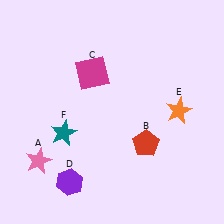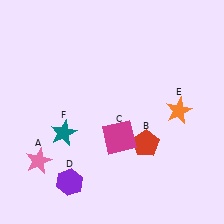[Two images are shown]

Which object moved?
The magenta square (C) moved down.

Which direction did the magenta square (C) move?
The magenta square (C) moved down.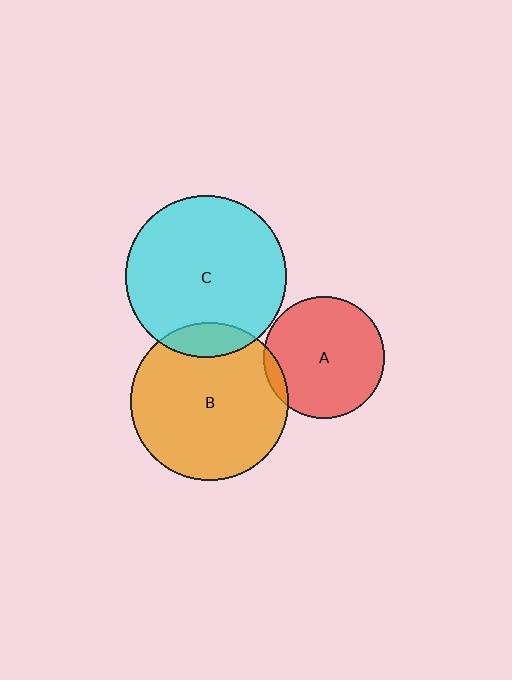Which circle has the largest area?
Circle C (cyan).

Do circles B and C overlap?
Yes.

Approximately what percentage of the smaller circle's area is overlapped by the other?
Approximately 10%.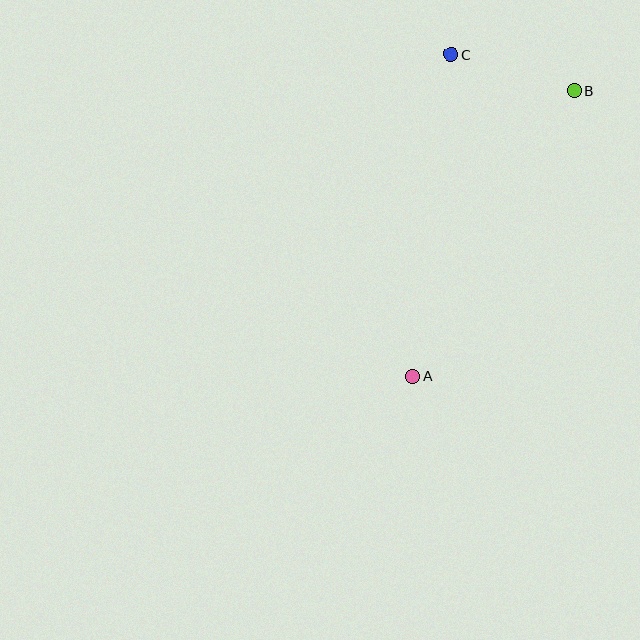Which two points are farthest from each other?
Points A and B are farthest from each other.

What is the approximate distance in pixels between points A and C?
The distance between A and C is approximately 324 pixels.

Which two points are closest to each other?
Points B and C are closest to each other.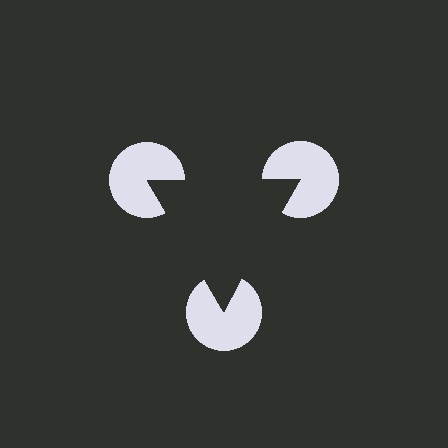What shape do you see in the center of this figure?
An illusory triangle — its edges are inferred from the aligned wedge cuts in the pac-man discs, not physically drawn.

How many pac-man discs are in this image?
There are 3 — one at each vertex of the illusory triangle.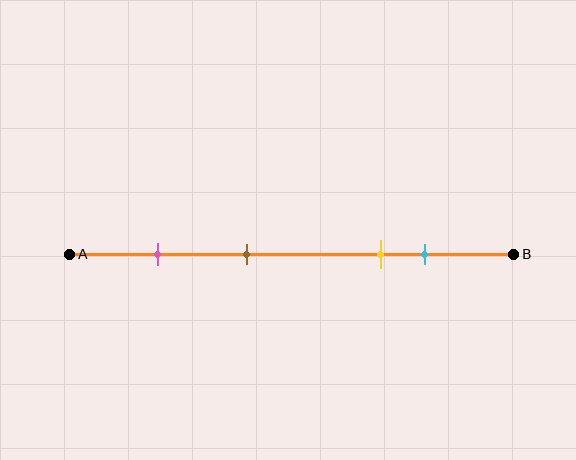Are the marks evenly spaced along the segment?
No, the marks are not evenly spaced.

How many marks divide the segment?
There are 4 marks dividing the segment.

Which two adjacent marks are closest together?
The yellow and cyan marks are the closest adjacent pair.